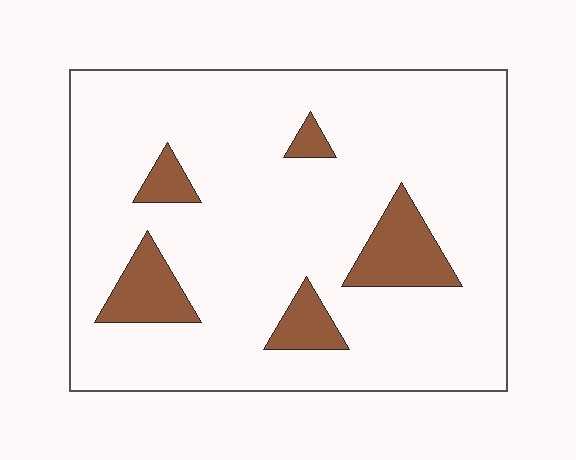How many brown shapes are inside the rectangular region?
5.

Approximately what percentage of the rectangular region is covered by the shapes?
Approximately 15%.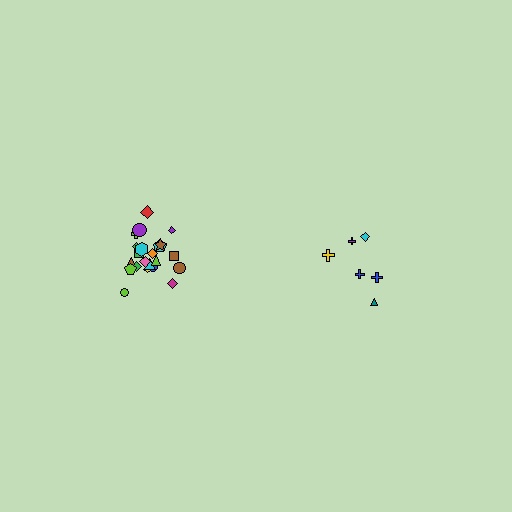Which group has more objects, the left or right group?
The left group.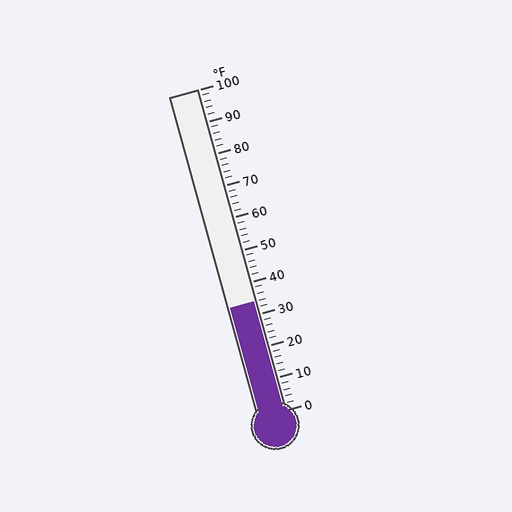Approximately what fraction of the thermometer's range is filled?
The thermometer is filled to approximately 35% of its range.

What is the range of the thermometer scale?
The thermometer scale ranges from 0°F to 100°F.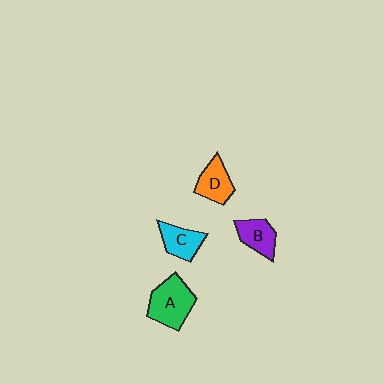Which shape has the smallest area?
Shape B (purple).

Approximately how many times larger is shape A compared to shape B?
Approximately 1.5 times.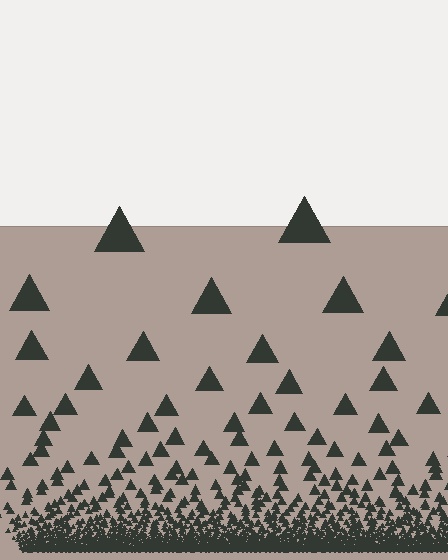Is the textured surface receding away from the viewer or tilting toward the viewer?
The surface appears to tilt toward the viewer. Texture elements get larger and sparser toward the top.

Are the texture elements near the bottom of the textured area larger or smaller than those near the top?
Smaller. The gradient is inverted — elements near the bottom are smaller and denser.